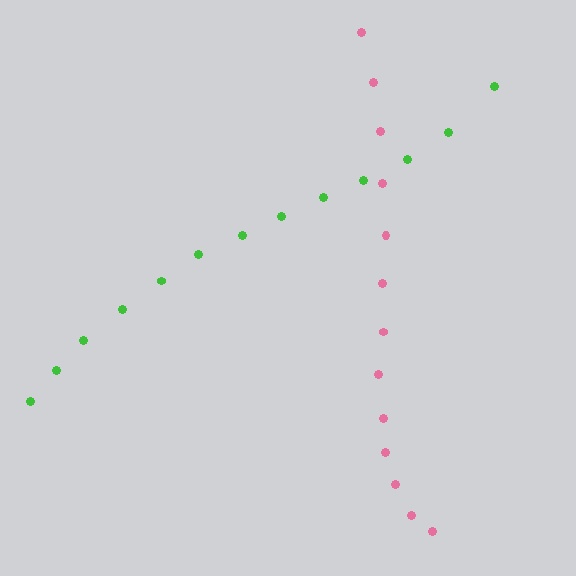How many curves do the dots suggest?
There are 2 distinct paths.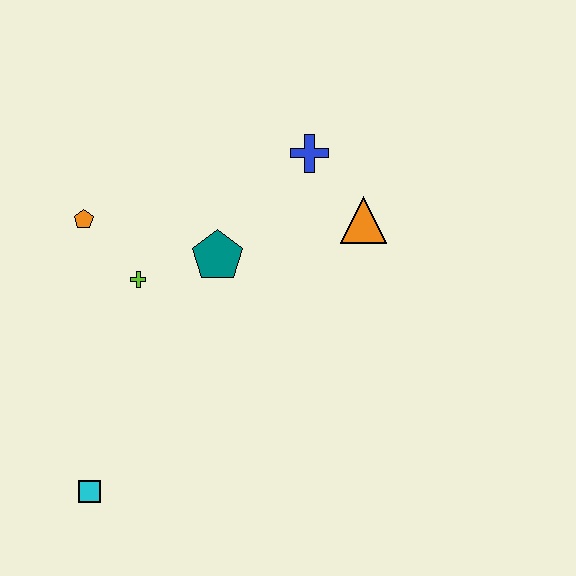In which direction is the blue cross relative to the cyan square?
The blue cross is above the cyan square.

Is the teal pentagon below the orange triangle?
Yes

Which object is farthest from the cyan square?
The blue cross is farthest from the cyan square.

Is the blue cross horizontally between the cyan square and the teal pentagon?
No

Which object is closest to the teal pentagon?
The lime cross is closest to the teal pentagon.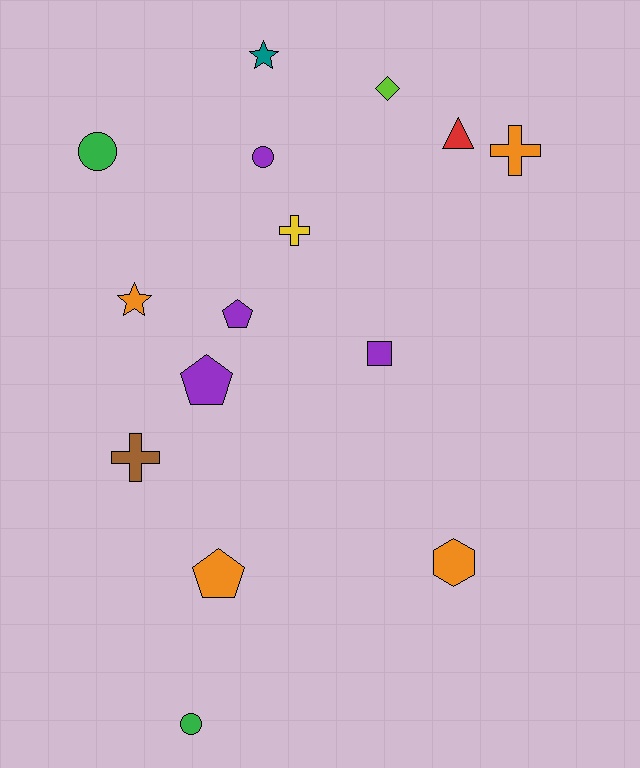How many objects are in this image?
There are 15 objects.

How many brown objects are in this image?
There is 1 brown object.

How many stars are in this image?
There are 2 stars.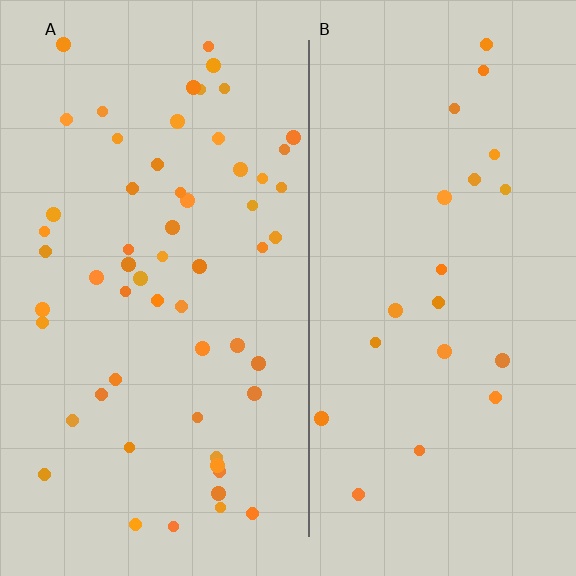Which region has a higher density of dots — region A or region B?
A (the left).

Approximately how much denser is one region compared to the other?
Approximately 2.8× — region A over region B.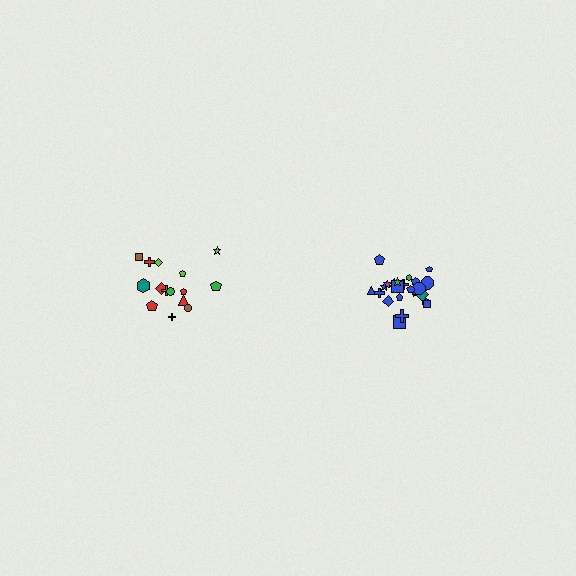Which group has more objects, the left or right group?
The right group.